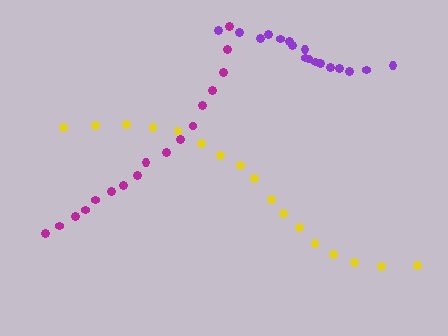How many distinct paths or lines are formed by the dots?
There are 3 distinct paths.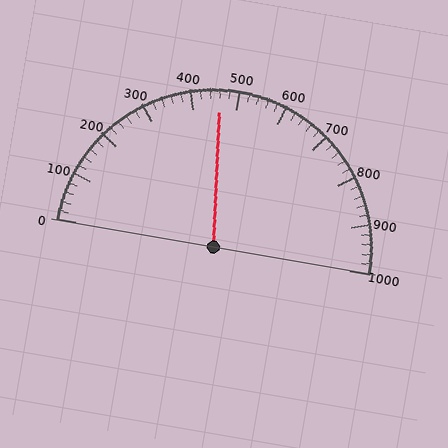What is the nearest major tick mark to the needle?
The nearest major tick mark is 500.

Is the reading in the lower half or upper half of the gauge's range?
The reading is in the lower half of the range (0 to 1000).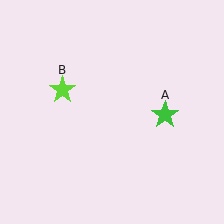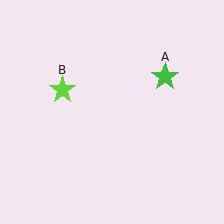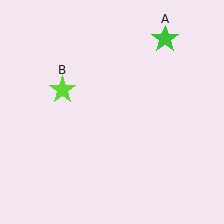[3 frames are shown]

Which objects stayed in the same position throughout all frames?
Lime star (object B) remained stationary.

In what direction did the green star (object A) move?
The green star (object A) moved up.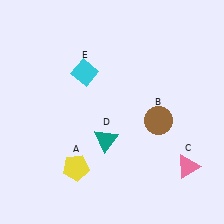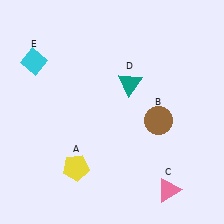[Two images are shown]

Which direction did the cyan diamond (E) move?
The cyan diamond (E) moved left.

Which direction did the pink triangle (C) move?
The pink triangle (C) moved down.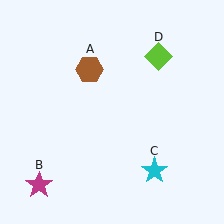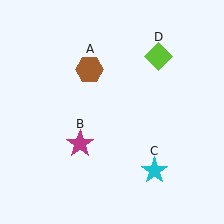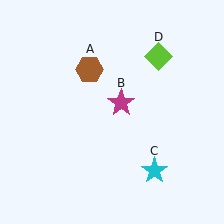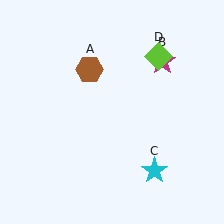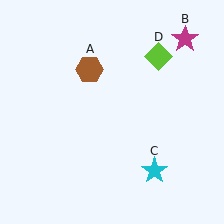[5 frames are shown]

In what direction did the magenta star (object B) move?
The magenta star (object B) moved up and to the right.